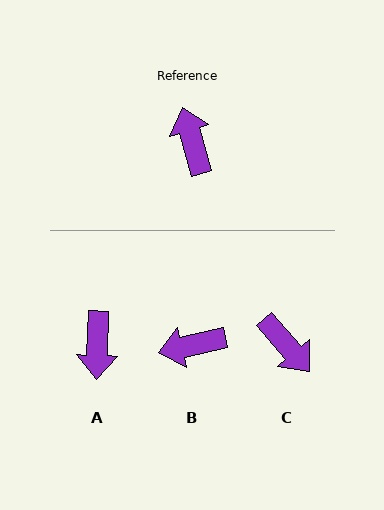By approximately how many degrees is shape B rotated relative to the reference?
Approximately 86 degrees counter-clockwise.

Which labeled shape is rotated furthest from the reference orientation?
A, about 162 degrees away.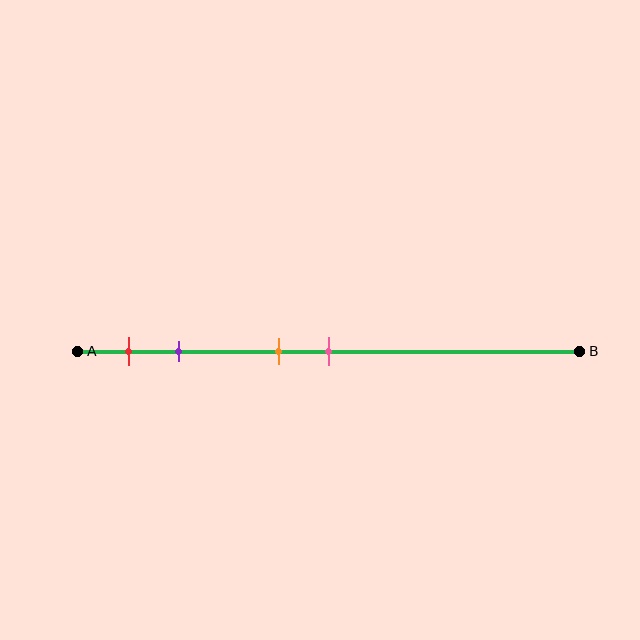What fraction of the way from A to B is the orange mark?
The orange mark is approximately 40% (0.4) of the way from A to B.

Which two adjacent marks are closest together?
The orange and pink marks are the closest adjacent pair.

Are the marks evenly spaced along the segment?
No, the marks are not evenly spaced.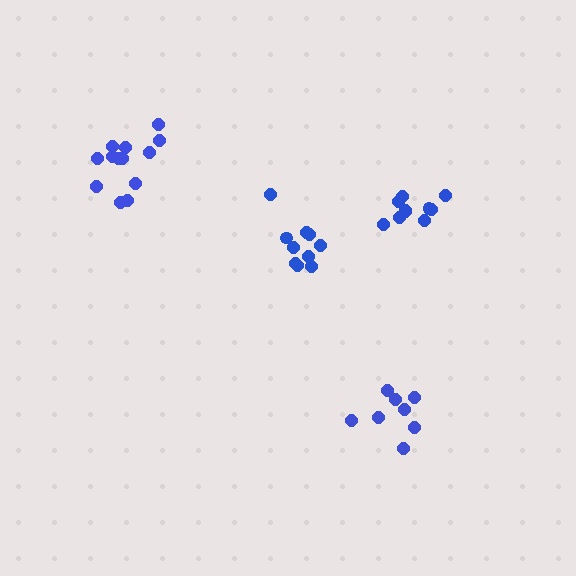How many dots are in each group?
Group 1: 10 dots, Group 2: 8 dots, Group 3: 10 dots, Group 4: 13 dots (41 total).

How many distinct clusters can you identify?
There are 4 distinct clusters.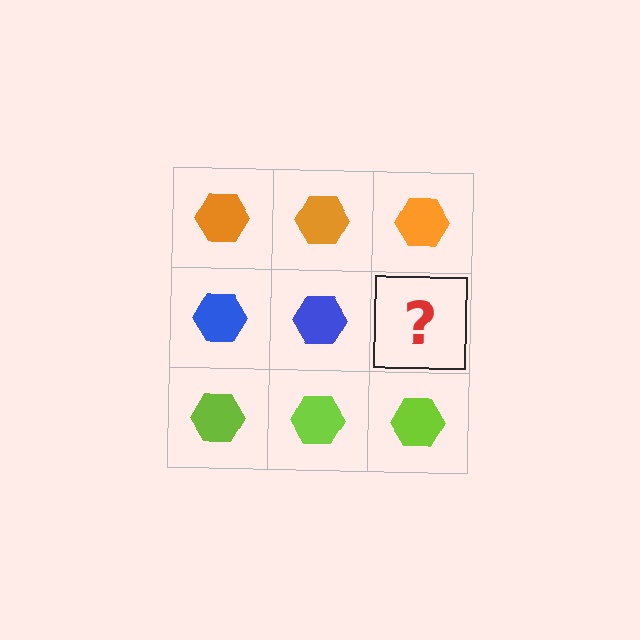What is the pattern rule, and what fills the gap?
The rule is that each row has a consistent color. The gap should be filled with a blue hexagon.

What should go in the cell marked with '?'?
The missing cell should contain a blue hexagon.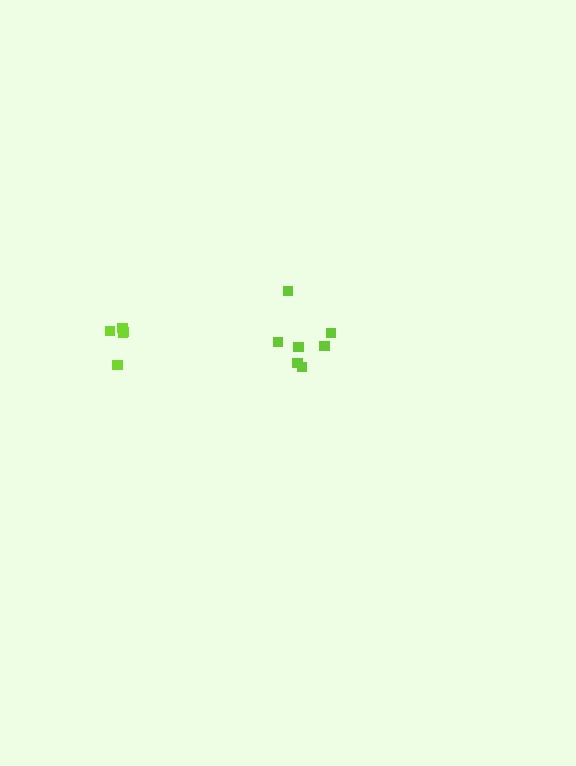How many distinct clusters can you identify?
There are 2 distinct clusters.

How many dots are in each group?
Group 1: 7 dots, Group 2: 5 dots (12 total).